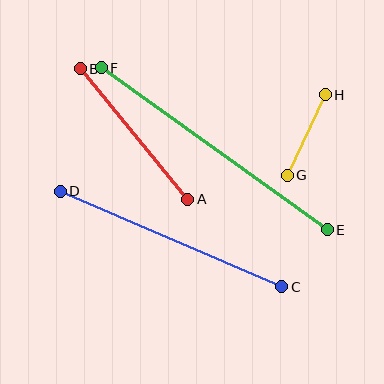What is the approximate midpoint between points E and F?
The midpoint is at approximately (214, 149) pixels.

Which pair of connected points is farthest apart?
Points E and F are farthest apart.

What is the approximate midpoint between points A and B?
The midpoint is at approximately (134, 134) pixels.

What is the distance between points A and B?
The distance is approximately 169 pixels.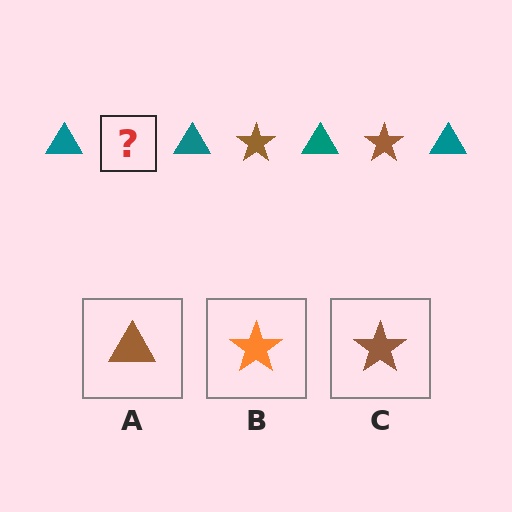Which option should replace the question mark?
Option C.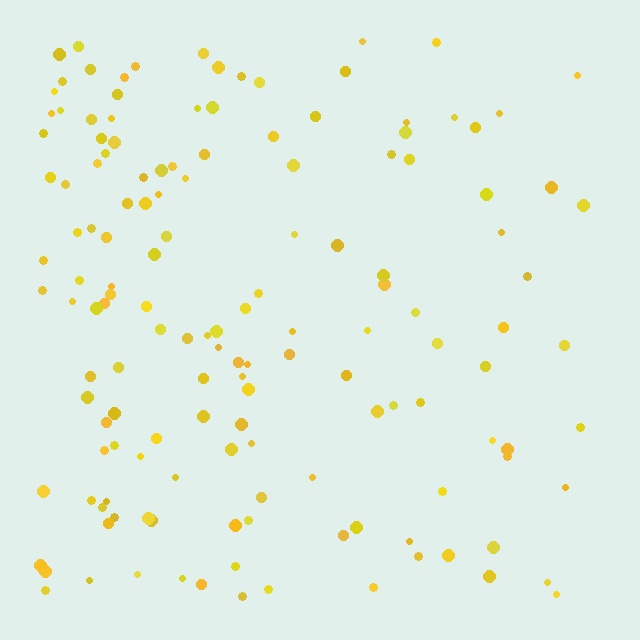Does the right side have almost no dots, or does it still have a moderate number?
Still a moderate number, just noticeably fewer than the left.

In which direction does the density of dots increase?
From right to left, with the left side densest.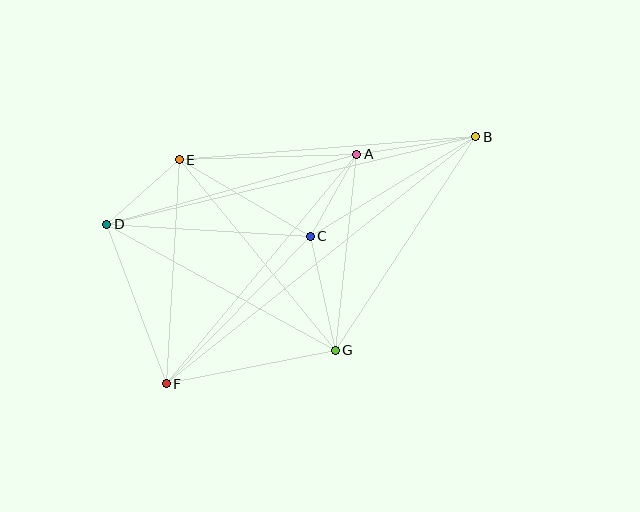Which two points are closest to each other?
Points A and C are closest to each other.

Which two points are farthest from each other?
Points B and F are farthest from each other.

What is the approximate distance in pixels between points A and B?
The distance between A and B is approximately 120 pixels.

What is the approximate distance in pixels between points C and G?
The distance between C and G is approximately 117 pixels.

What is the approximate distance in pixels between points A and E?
The distance between A and E is approximately 178 pixels.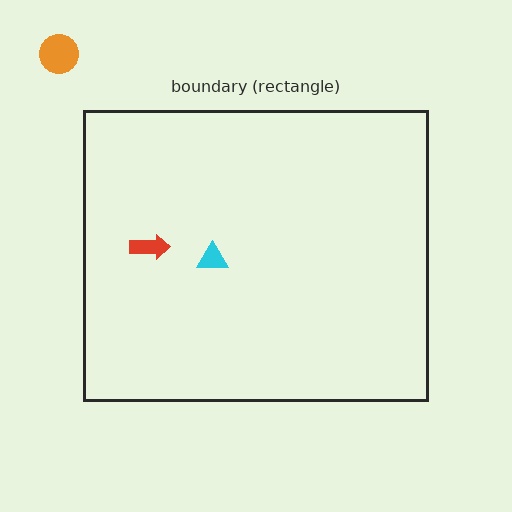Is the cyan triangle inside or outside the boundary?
Inside.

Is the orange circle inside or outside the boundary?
Outside.